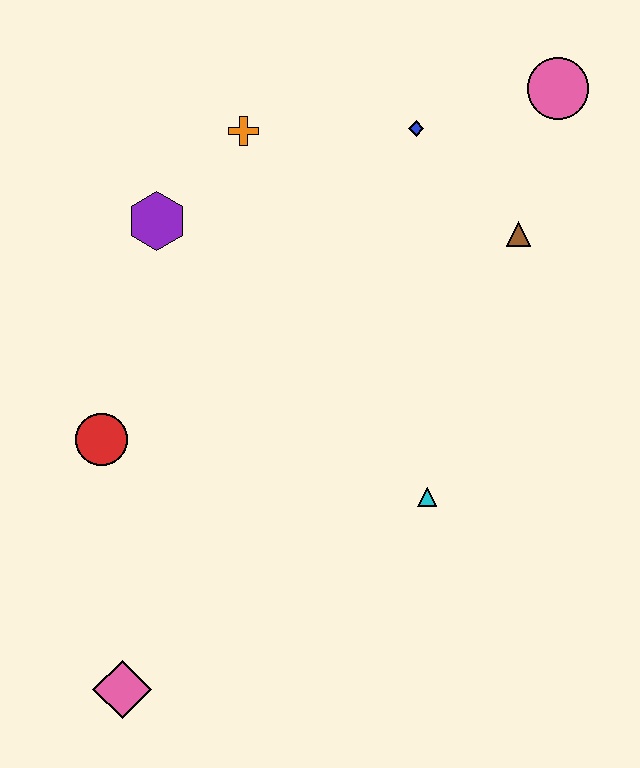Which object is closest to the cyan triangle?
The brown triangle is closest to the cyan triangle.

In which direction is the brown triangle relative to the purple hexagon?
The brown triangle is to the right of the purple hexagon.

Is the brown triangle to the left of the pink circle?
Yes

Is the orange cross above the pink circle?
No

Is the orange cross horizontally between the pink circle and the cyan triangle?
No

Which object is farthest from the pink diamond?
The pink circle is farthest from the pink diamond.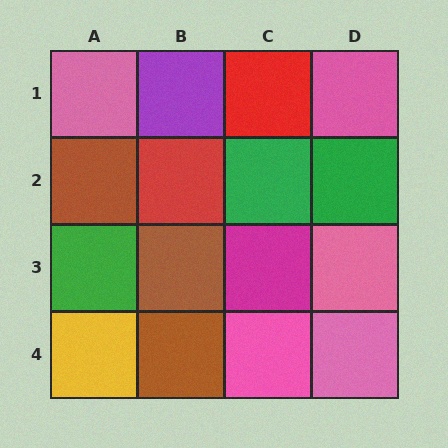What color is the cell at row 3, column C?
Magenta.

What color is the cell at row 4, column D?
Pink.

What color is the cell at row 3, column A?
Green.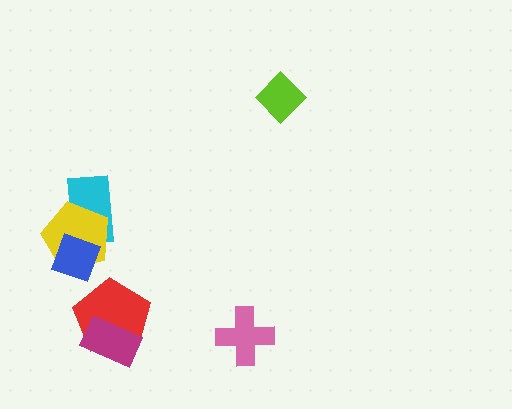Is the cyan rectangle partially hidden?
Yes, it is partially covered by another shape.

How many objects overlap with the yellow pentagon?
2 objects overlap with the yellow pentagon.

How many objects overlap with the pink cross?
0 objects overlap with the pink cross.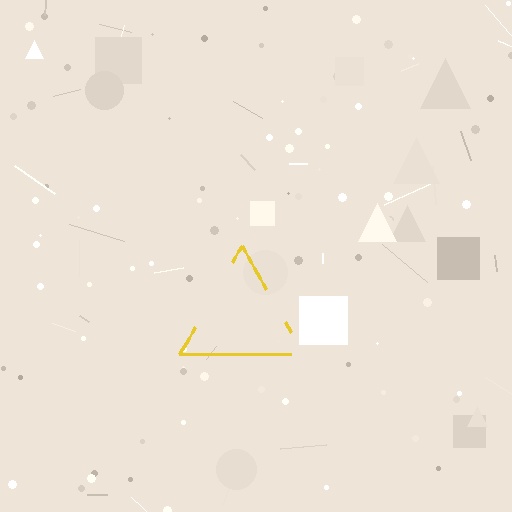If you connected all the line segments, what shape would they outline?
They would outline a triangle.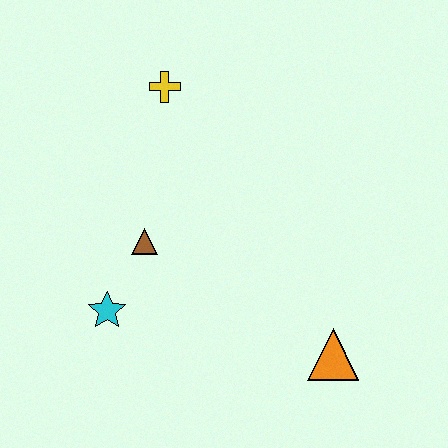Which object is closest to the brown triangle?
The cyan star is closest to the brown triangle.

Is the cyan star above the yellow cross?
No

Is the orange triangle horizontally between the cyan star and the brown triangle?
No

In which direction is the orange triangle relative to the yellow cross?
The orange triangle is below the yellow cross.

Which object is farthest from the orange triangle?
The yellow cross is farthest from the orange triangle.